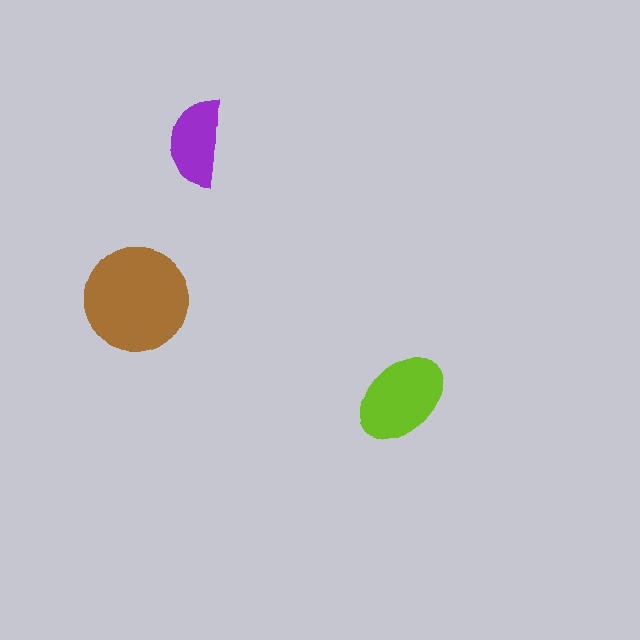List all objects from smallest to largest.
The purple semicircle, the lime ellipse, the brown circle.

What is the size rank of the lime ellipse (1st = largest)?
2nd.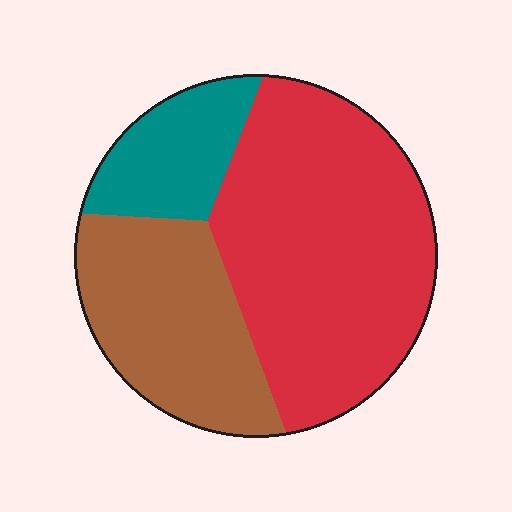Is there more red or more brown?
Red.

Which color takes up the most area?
Red, at roughly 55%.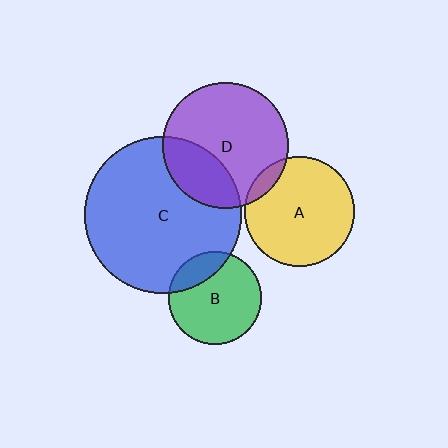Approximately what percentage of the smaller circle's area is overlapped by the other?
Approximately 20%.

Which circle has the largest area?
Circle C (blue).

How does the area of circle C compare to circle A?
Approximately 2.1 times.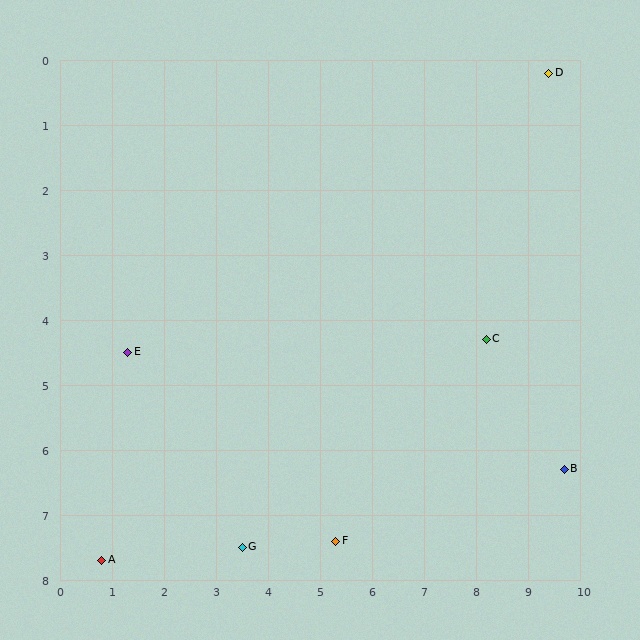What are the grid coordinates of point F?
Point F is at approximately (5.3, 7.4).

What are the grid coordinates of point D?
Point D is at approximately (9.4, 0.2).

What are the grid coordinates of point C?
Point C is at approximately (8.2, 4.3).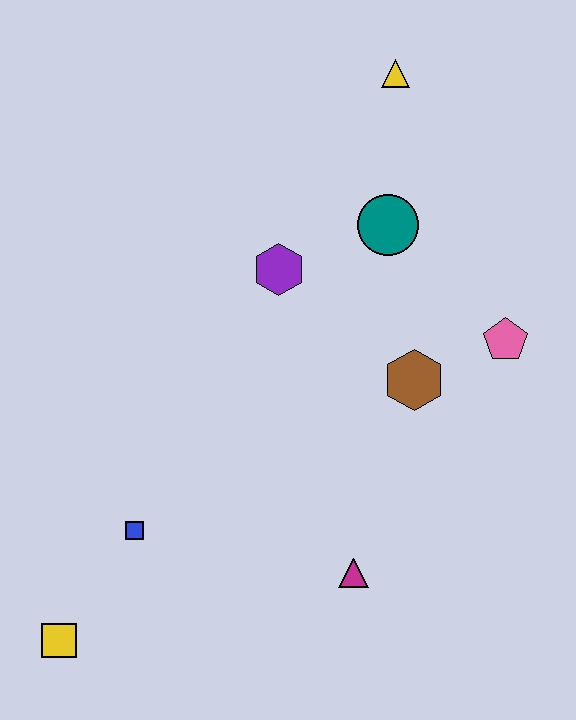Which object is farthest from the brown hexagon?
The yellow square is farthest from the brown hexagon.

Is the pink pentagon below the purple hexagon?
Yes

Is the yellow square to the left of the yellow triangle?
Yes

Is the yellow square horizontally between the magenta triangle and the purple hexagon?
No